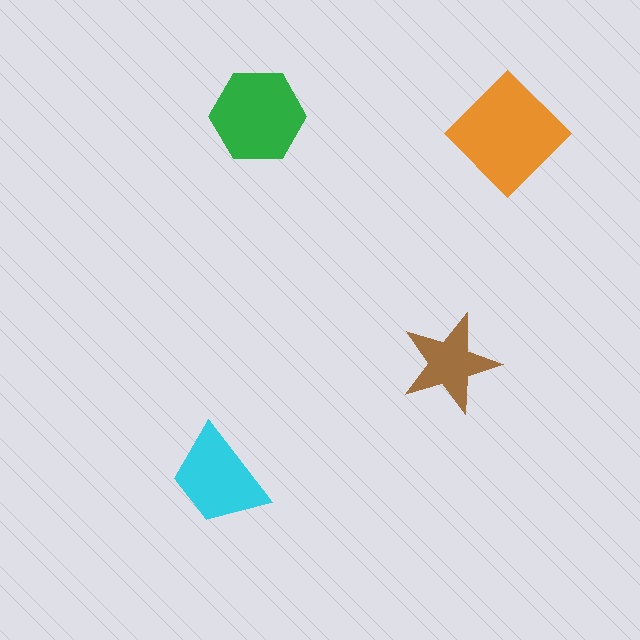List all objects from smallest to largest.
The brown star, the cyan trapezoid, the green hexagon, the orange diamond.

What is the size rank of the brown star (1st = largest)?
4th.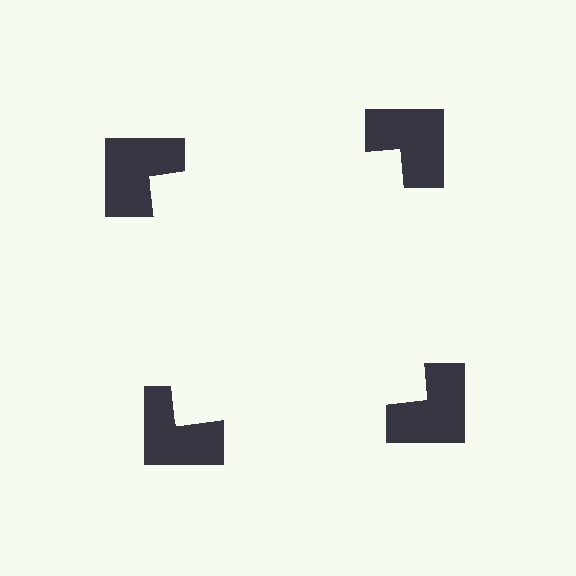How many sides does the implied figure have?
4 sides.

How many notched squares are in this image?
There are 4 — one at each vertex of the illusory square.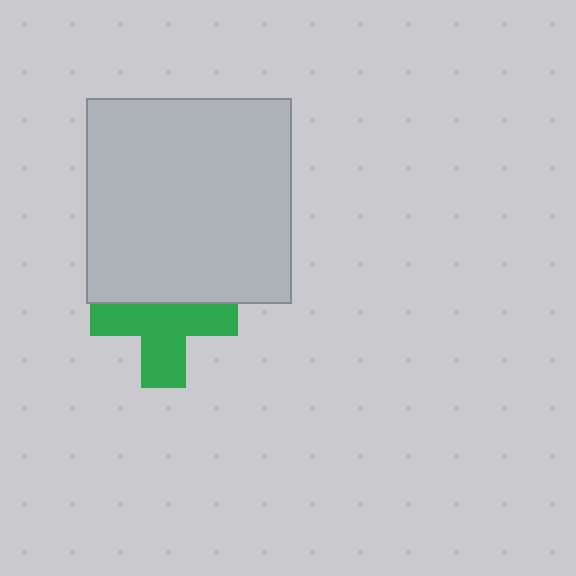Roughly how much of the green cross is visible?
About half of it is visible (roughly 63%).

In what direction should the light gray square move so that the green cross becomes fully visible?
The light gray square should move up. That is the shortest direction to clear the overlap and leave the green cross fully visible.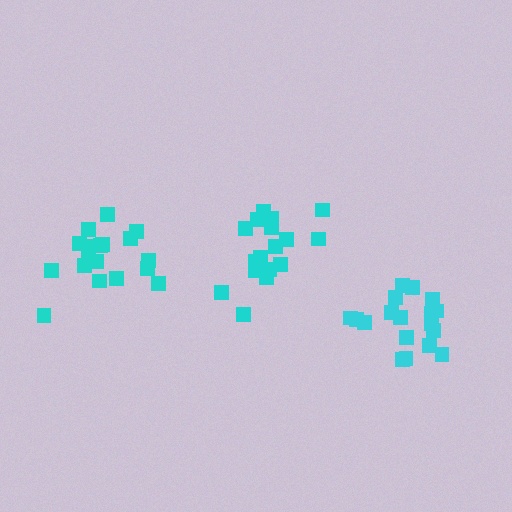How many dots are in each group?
Group 1: 17 dots, Group 2: 18 dots, Group 3: 18 dots (53 total).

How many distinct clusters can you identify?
There are 3 distinct clusters.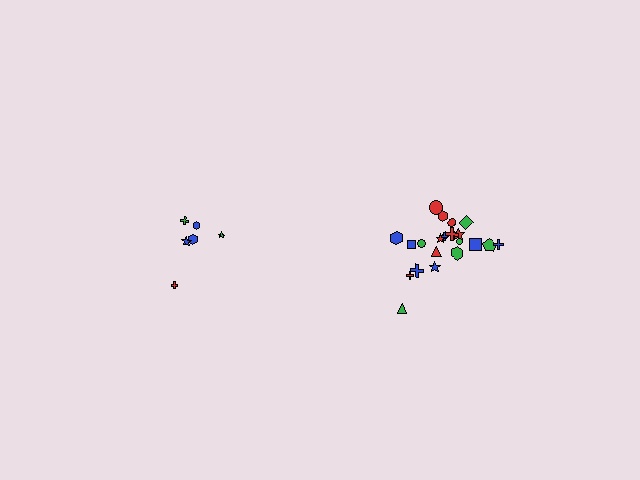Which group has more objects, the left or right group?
The right group.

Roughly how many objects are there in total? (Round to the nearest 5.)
Roughly 30 objects in total.